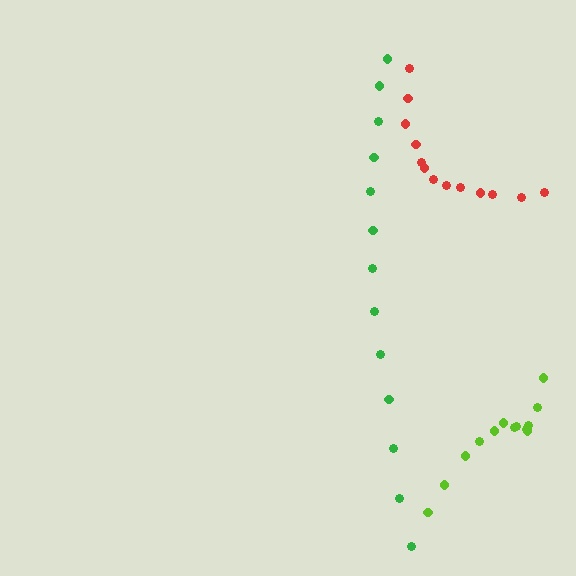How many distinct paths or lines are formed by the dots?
There are 3 distinct paths.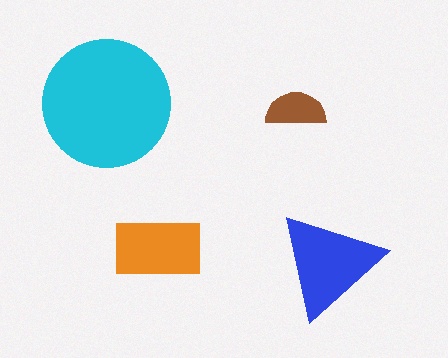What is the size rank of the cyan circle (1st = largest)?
1st.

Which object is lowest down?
The blue triangle is bottommost.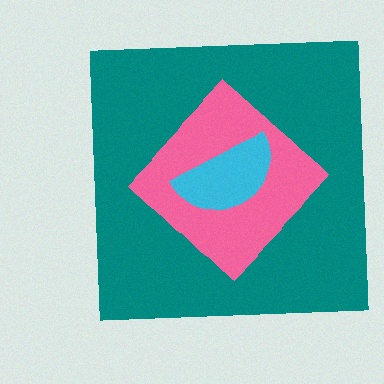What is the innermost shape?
The cyan semicircle.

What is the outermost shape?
The teal square.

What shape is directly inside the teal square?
The pink diamond.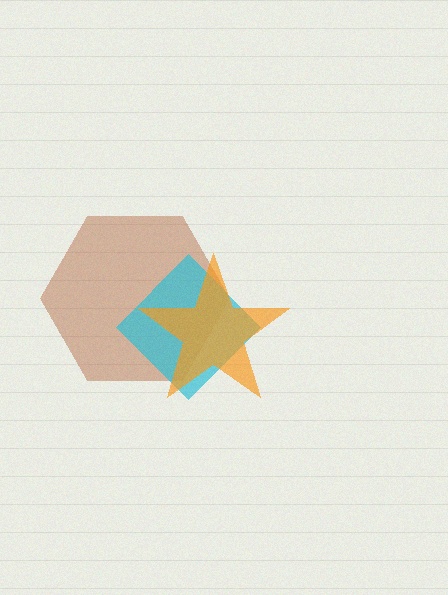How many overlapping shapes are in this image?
There are 3 overlapping shapes in the image.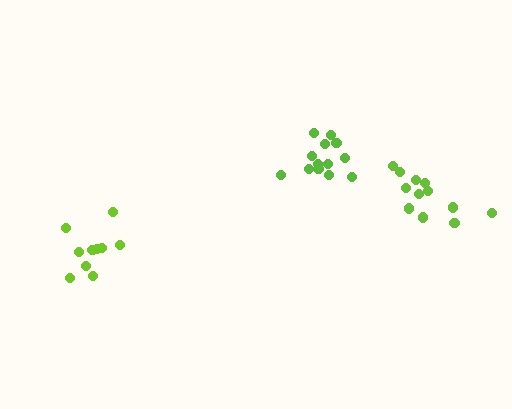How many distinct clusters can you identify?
There are 3 distinct clusters.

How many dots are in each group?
Group 1: 10 dots, Group 2: 13 dots, Group 3: 12 dots (35 total).